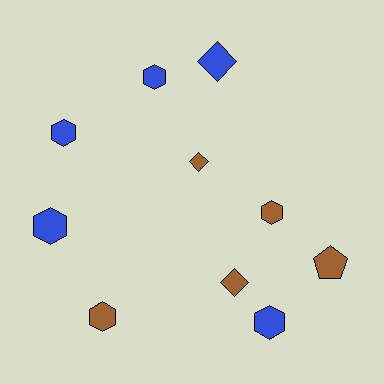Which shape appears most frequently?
Hexagon, with 6 objects.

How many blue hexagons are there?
There are 4 blue hexagons.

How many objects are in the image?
There are 10 objects.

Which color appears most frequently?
Blue, with 5 objects.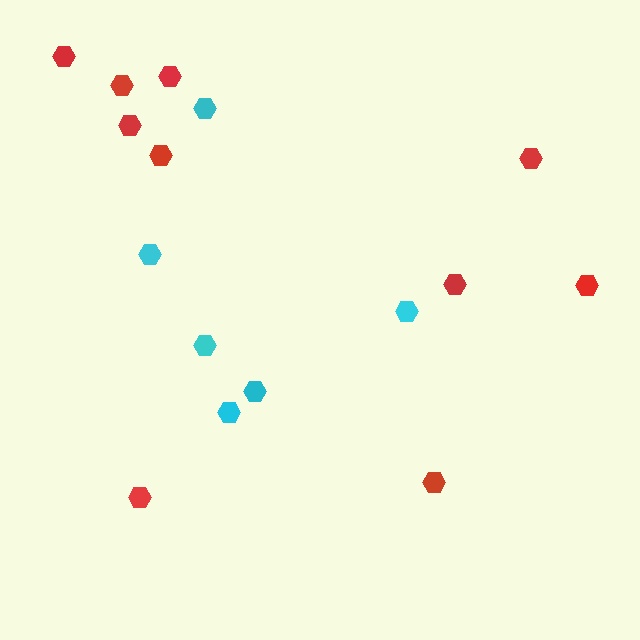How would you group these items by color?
There are 2 groups: one group of red hexagons (10) and one group of cyan hexagons (6).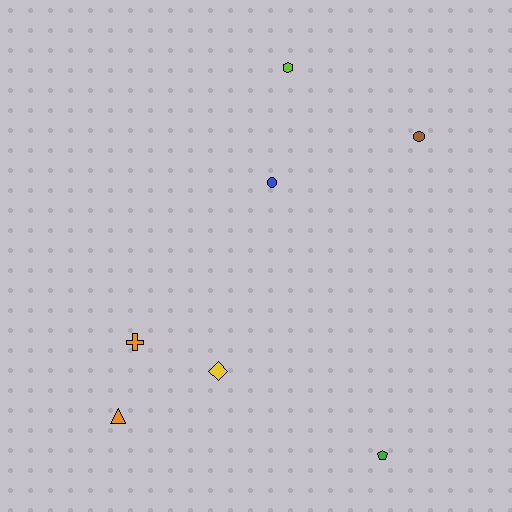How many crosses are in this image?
There is 1 cross.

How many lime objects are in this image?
There is 1 lime object.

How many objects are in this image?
There are 7 objects.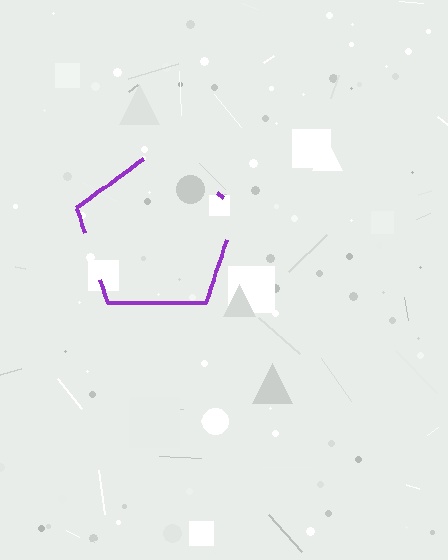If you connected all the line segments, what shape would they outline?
They would outline a pentagon.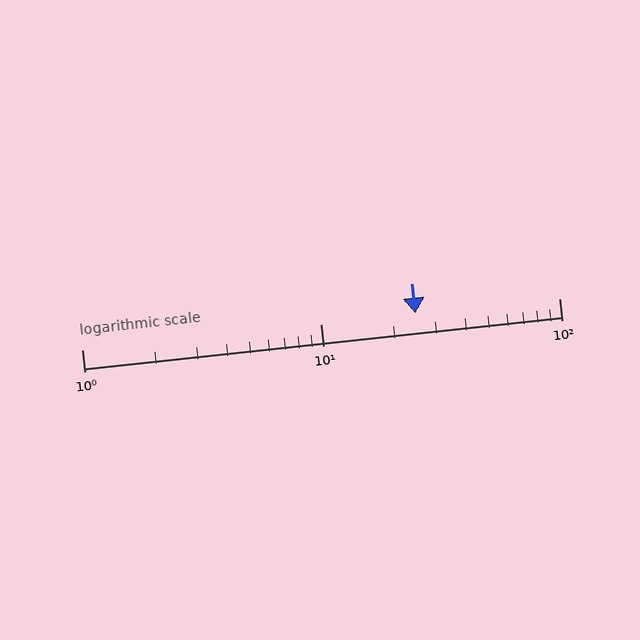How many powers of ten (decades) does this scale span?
The scale spans 2 decades, from 1 to 100.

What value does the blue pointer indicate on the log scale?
The pointer indicates approximately 25.